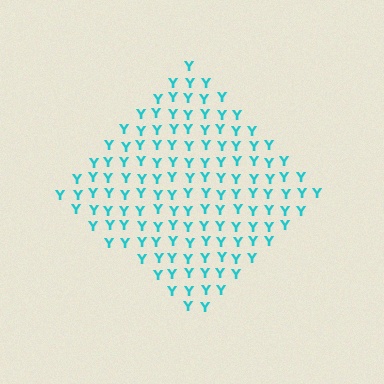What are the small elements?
The small elements are letter Y's.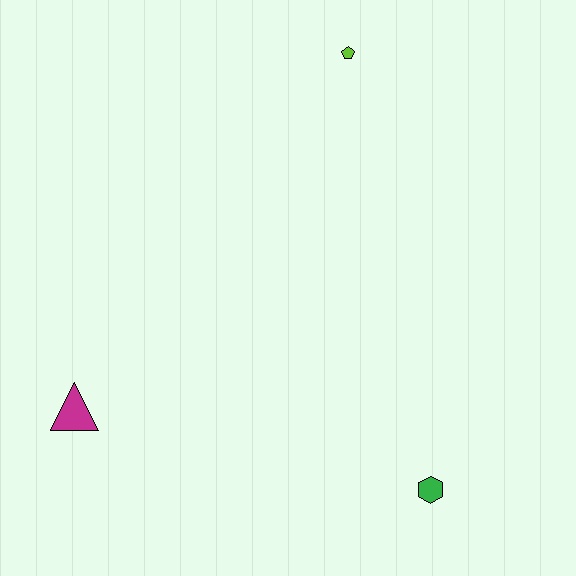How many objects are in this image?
There are 3 objects.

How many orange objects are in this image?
There are no orange objects.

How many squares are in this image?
There are no squares.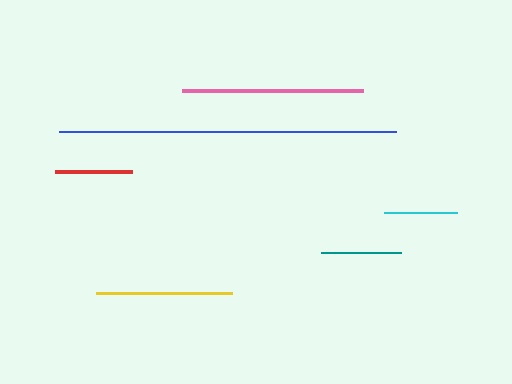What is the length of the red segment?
The red segment is approximately 77 pixels long.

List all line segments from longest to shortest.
From longest to shortest: blue, pink, yellow, teal, red, cyan.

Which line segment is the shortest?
The cyan line is the shortest at approximately 72 pixels.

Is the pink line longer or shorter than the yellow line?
The pink line is longer than the yellow line.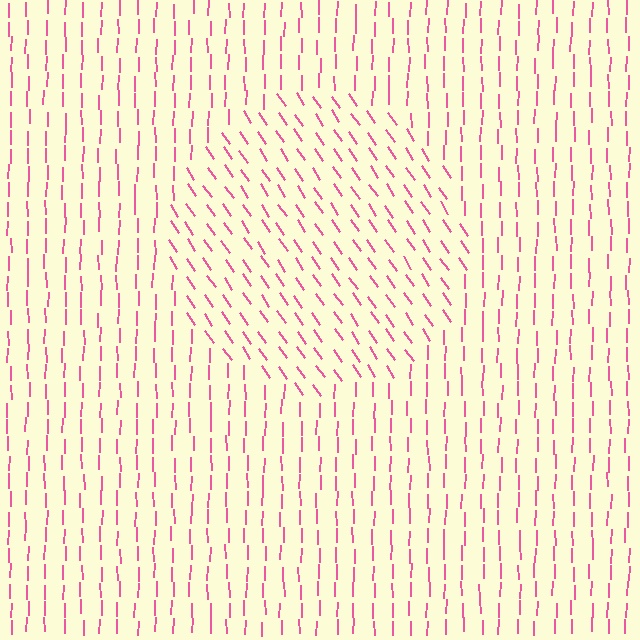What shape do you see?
I see a circle.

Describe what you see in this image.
The image is filled with small pink line segments. A circle region in the image has lines oriented differently from the surrounding lines, creating a visible texture boundary.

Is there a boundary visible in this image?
Yes, there is a texture boundary formed by a change in line orientation.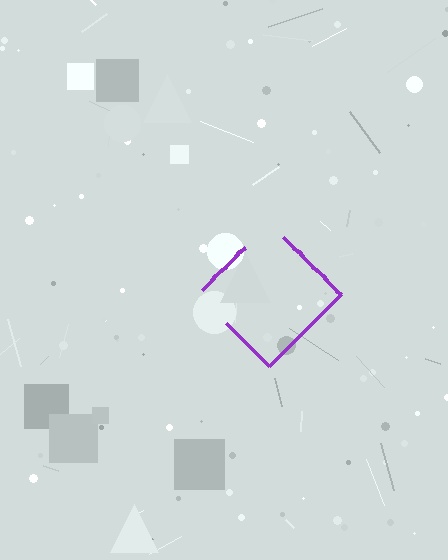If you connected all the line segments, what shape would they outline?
They would outline a diamond.